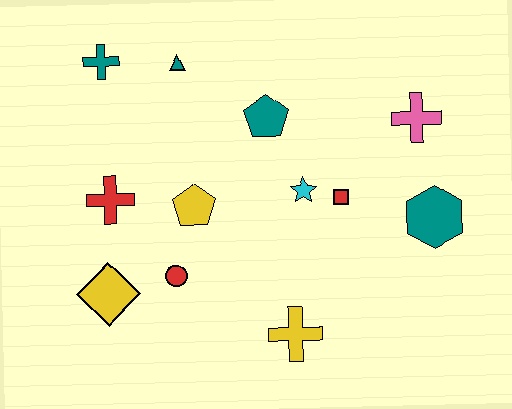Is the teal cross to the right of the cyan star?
No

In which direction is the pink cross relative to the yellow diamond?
The pink cross is to the right of the yellow diamond.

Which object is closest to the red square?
The cyan star is closest to the red square.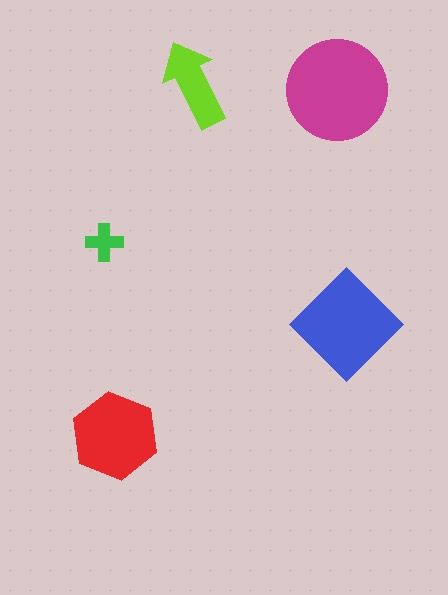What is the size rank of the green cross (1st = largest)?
5th.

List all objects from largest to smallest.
The magenta circle, the blue diamond, the red hexagon, the lime arrow, the green cross.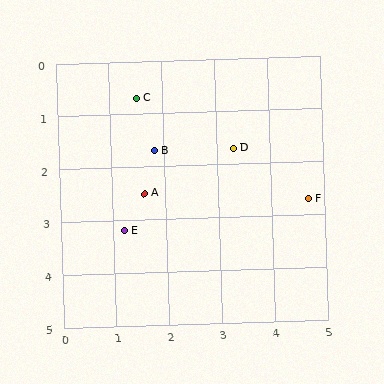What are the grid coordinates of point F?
Point F is at approximately (4.7, 2.7).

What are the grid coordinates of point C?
Point C is at approximately (1.5, 0.7).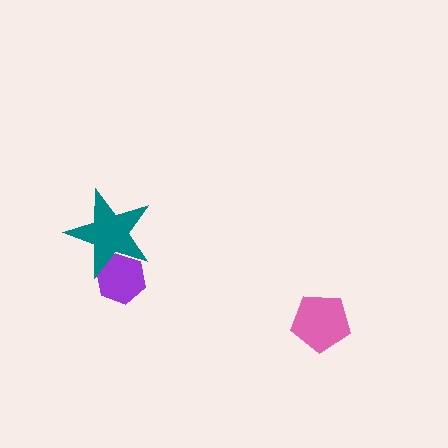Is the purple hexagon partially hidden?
Yes, it is partially covered by another shape.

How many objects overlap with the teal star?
1 object overlaps with the teal star.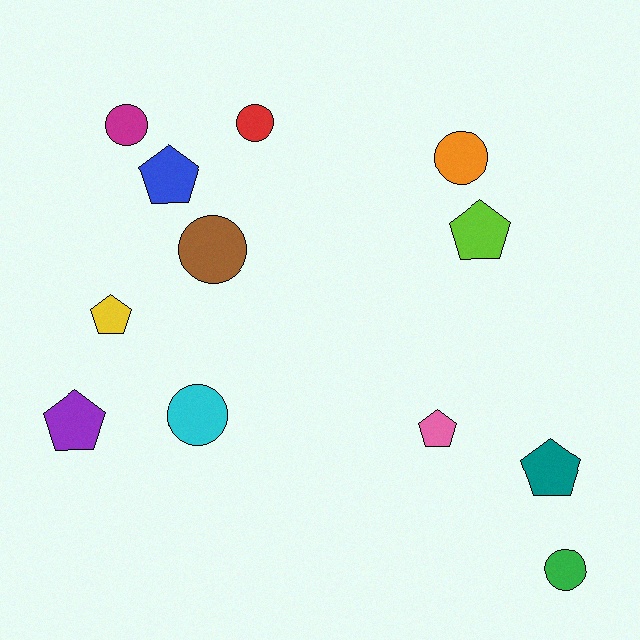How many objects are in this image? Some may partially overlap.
There are 12 objects.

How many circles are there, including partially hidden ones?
There are 6 circles.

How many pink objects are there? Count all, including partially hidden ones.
There is 1 pink object.